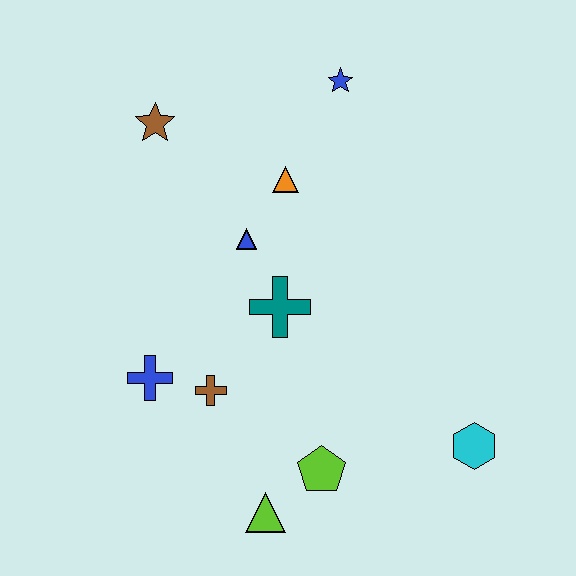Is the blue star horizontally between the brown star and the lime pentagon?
No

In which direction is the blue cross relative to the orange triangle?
The blue cross is below the orange triangle.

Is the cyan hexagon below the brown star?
Yes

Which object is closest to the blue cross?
The brown cross is closest to the blue cross.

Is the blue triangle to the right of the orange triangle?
No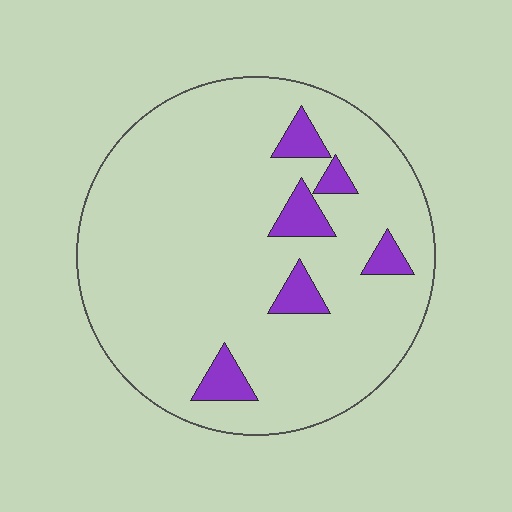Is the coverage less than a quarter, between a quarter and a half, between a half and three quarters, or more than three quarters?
Less than a quarter.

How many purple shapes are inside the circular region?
6.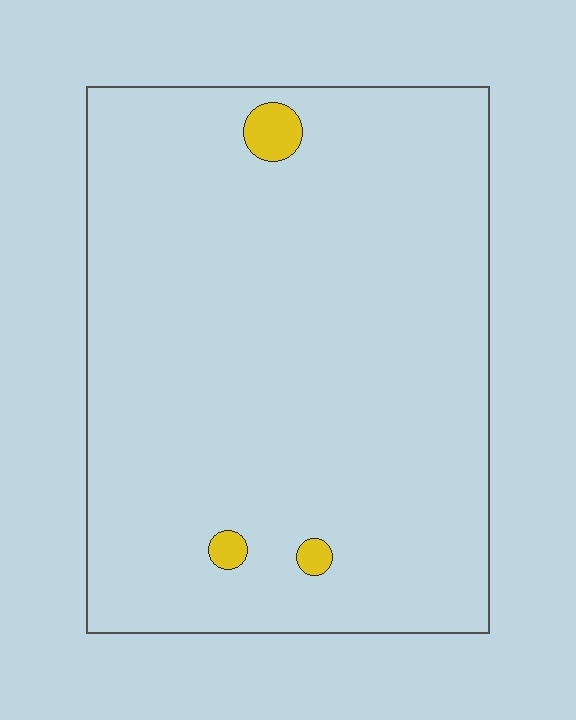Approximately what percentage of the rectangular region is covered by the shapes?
Approximately 0%.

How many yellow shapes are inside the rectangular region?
3.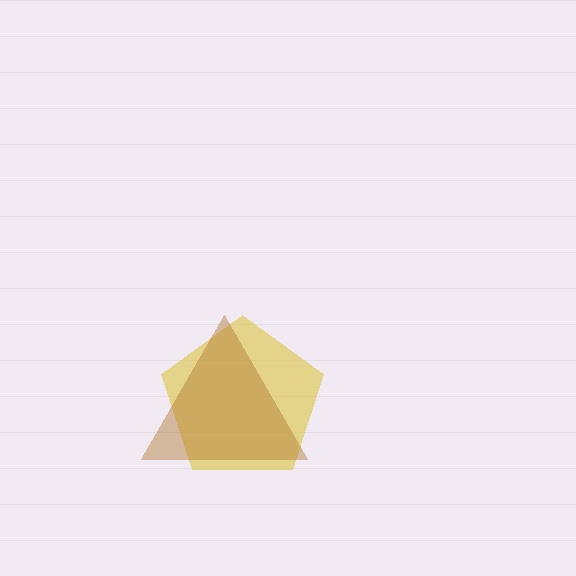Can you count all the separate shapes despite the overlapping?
Yes, there are 2 separate shapes.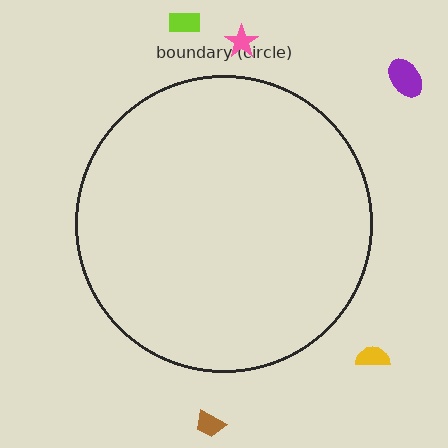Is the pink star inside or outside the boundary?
Outside.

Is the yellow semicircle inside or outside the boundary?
Outside.